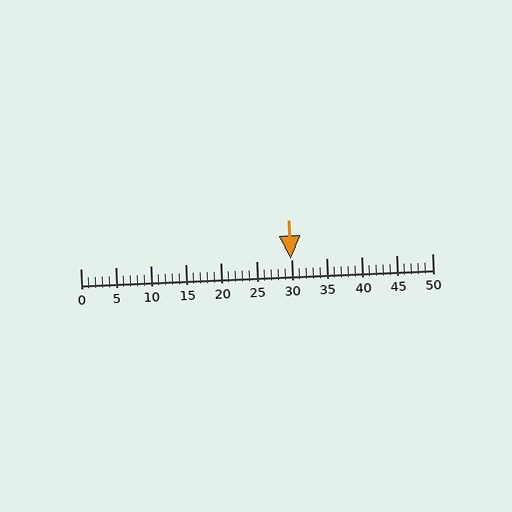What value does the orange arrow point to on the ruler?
The orange arrow points to approximately 30.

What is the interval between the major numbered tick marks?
The major tick marks are spaced 5 units apart.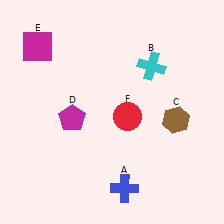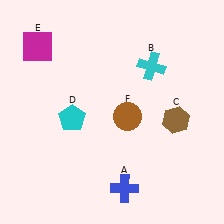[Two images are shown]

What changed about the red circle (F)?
In Image 1, F is red. In Image 2, it changed to brown.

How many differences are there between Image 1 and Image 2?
There are 2 differences between the two images.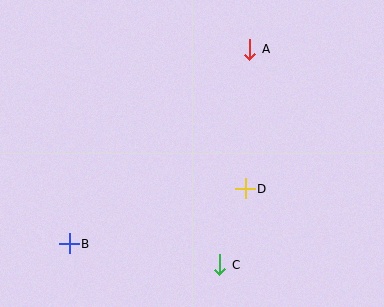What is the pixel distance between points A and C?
The distance between A and C is 218 pixels.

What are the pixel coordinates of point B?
Point B is at (69, 244).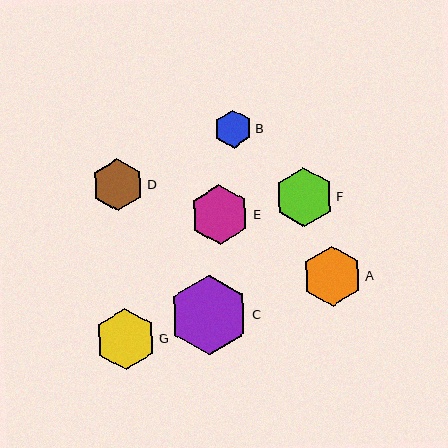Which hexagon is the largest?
Hexagon C is the largest with a size of approximately 79 pixels.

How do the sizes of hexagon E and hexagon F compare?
Hexagon E and hexagon F are approximately the same size.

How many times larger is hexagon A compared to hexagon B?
Hexagon A is approximately 1.6 times the size of hexagon B.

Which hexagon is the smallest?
Hexagon B is the smallest with a size of approximately 38 pixels.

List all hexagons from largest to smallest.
From largest to smallest: C, G, E, A, F, D, B.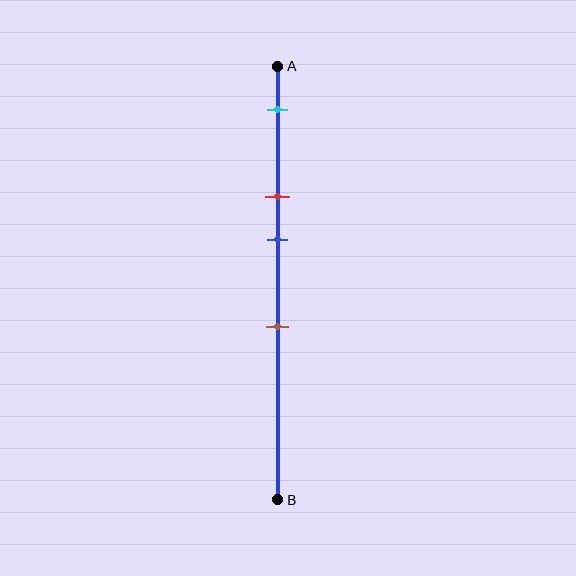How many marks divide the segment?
There are 4 marks dividing the segment.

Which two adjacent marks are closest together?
The red and blue marks are the closest adjacent pair.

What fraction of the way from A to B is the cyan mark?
The cyan mark is approximately 10% (0.1) of the way from A to B.